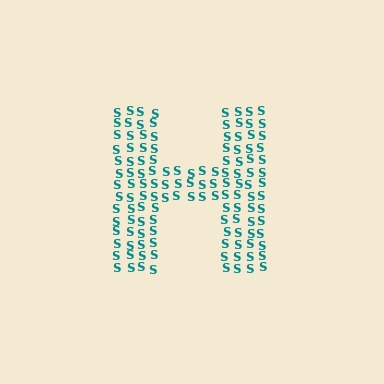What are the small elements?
The small elements are letter S's.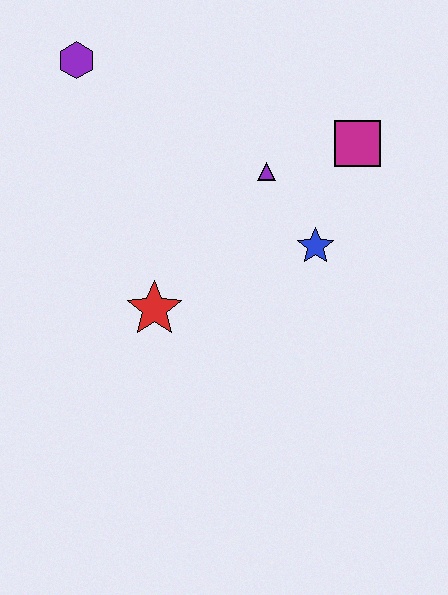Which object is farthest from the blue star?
The purple hexagon is farthest from the blue star.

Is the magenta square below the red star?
No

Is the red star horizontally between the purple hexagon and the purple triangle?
Yes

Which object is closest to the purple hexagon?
The purple triangle is closest to the purple hexagon.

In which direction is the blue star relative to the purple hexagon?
The blue star is to the right of the purple hexagon.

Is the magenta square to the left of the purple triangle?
No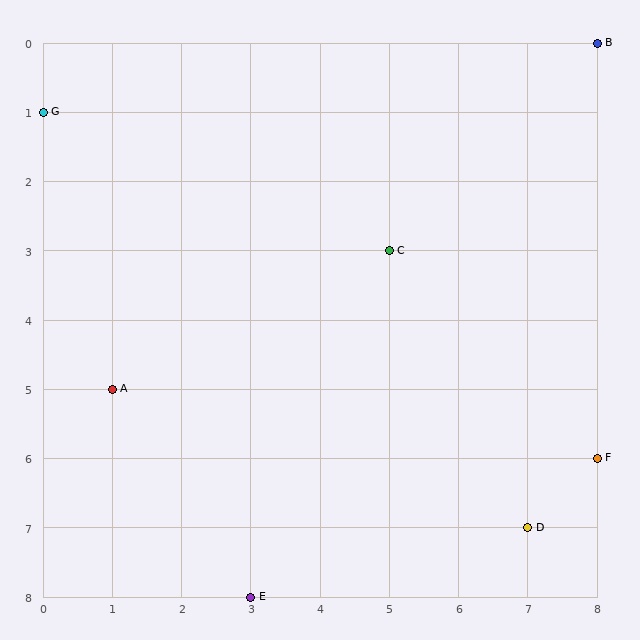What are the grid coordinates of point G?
Point G is at grid coordinates (0, 1).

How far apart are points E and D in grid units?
Points E and D are 4 columns and 1 row apart (about 4.1 grid units diagonally).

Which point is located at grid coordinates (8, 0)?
Point B is at (8, 0).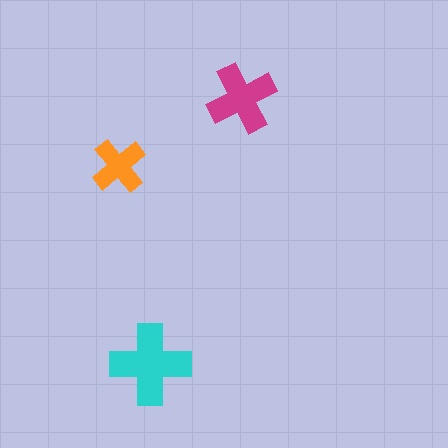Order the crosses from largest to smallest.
the cyan one, the magenta one, the orange one.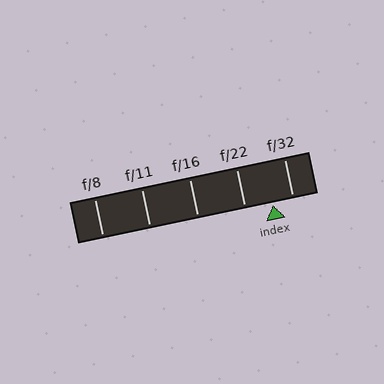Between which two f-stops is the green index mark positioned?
The index mark is between f/22 and f/32.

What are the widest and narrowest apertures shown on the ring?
The widest aperture shown is f/8 and the narrowest is f/32.